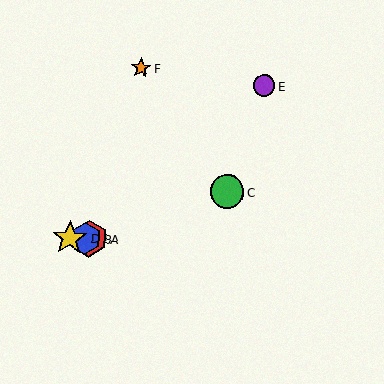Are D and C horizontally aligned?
No, D is at y≈238 and C is at y≈192.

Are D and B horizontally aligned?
Yes, both are at y≈238.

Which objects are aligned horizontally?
Objects A, B, D are aligned horizontally.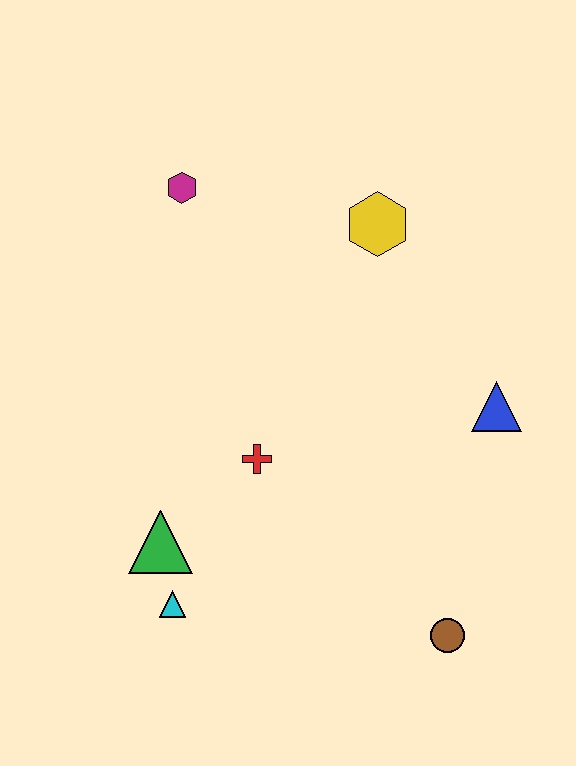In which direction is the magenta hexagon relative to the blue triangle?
The magenta hexagon is to the left of the blue triangle.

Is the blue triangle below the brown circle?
No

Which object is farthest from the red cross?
The magenta hexagon is farthest from the red cross.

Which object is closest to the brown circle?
The blue triangle is closest to the brown circle.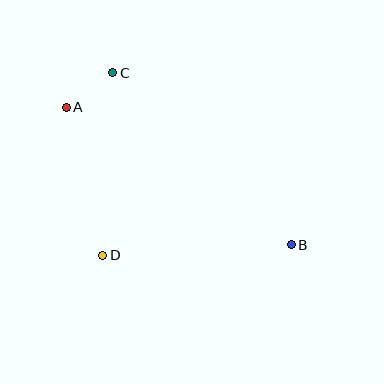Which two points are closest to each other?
Points A and C are closest to each other.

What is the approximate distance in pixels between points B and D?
The distance between B and D is approximately 189 pixels.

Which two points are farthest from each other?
Points A and B are farthest from each other.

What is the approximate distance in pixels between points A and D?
The distance between A and D is approximately 152 pixels.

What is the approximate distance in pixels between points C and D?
The distance between C and D is approximately 183 pixels.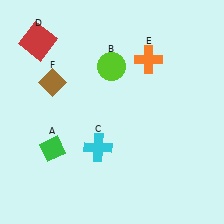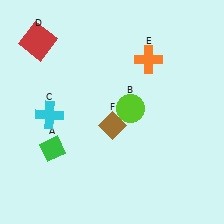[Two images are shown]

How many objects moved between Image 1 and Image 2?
3 objects moved between the two images.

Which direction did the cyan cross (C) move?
The cyan cross (C) moved left.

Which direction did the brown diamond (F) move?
The brown diamond (F) moved right.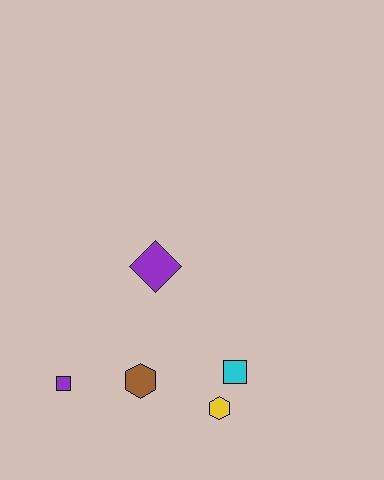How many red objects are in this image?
There are no red objects.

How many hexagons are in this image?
There are 2 hexagons.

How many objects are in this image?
There are 5 objects.